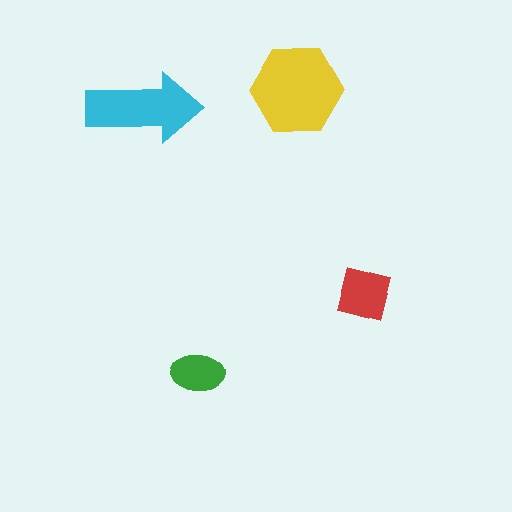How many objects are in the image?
There are 4 objects in the image.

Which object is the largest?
The yellow hexagon.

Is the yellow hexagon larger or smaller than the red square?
Larger.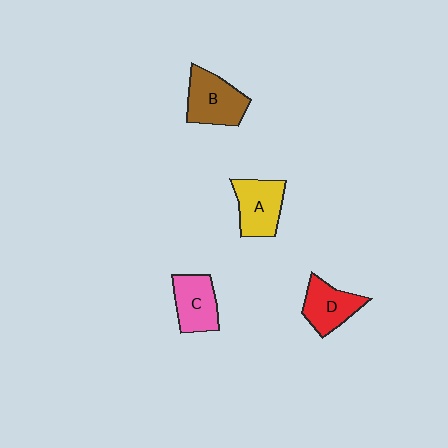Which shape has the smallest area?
Shape D (red).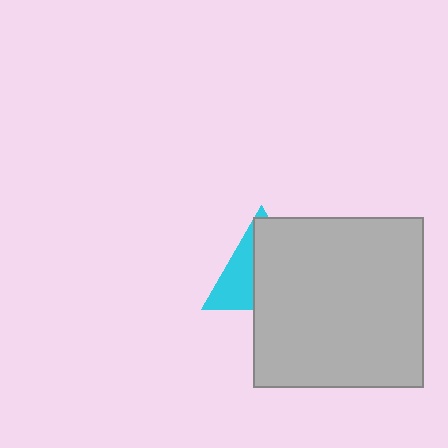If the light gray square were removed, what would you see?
You would see the complete cyan triangle.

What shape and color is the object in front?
The object in front is a light gray square.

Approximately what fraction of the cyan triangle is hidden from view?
Roughly 61% of the cyan triangle is hidden behind the light gray square.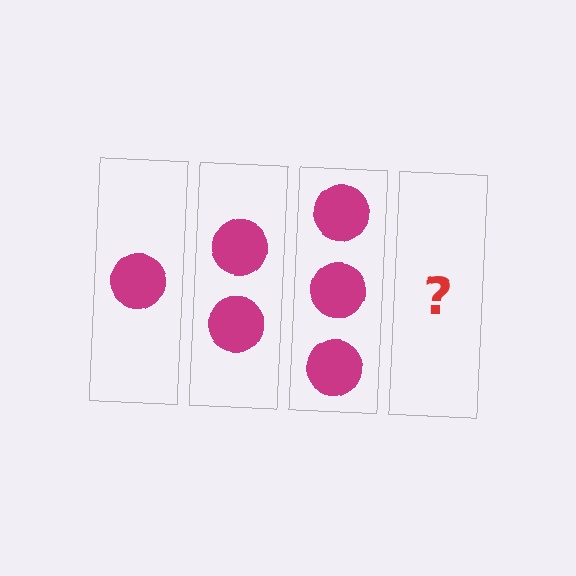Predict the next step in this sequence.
The next step is 4 circles.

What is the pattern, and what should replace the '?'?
The pattern is that each step adds one more circle. The '?' should be 4 circles.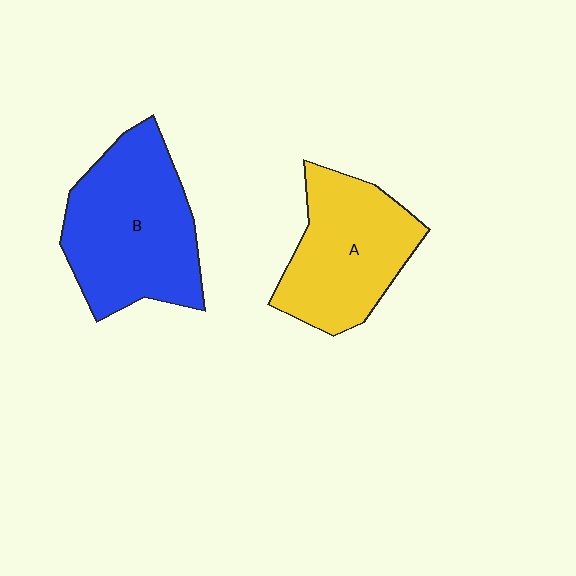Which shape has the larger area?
Shape B (blue).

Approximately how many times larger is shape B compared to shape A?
Approximately 1.2 times.